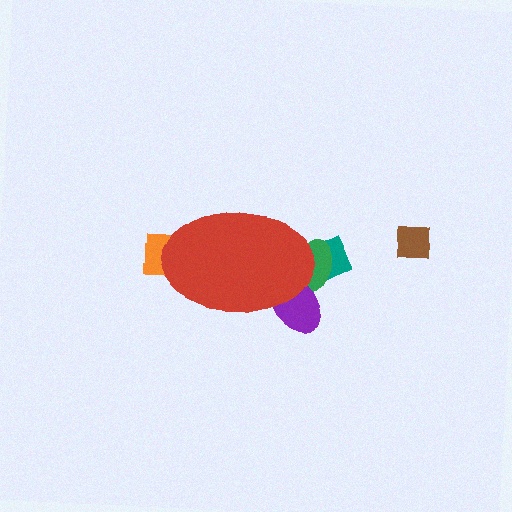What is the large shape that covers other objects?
A red ellipse.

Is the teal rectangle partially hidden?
Yes, the teal rectangle is partially hidden behind the red ellipse.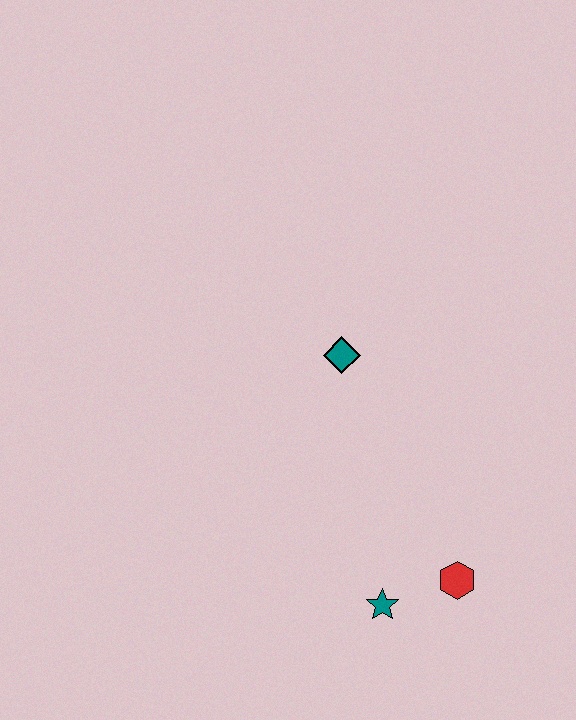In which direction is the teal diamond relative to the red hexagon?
The teal diamond is above the red hexagon.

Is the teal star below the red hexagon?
Yes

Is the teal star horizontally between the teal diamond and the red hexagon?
Yes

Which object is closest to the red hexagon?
The teal star is closest to the red hexagon.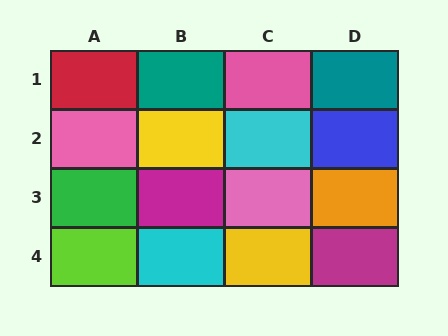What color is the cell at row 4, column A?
Lime.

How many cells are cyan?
2 cells are cyan.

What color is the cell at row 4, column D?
Magenta.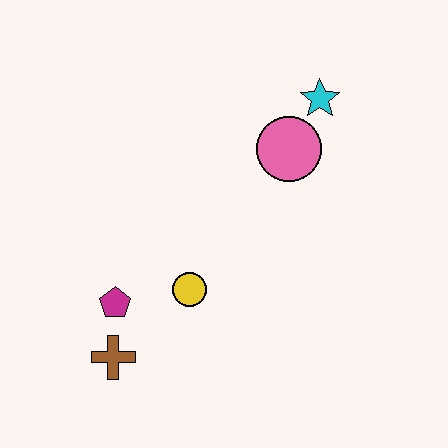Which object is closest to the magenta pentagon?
The brown cross is closest to the magenta pentagon.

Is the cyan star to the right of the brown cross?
Yes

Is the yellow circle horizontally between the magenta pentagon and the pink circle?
Yes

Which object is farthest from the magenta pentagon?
The cyan star is farthest from the magenta pentagon.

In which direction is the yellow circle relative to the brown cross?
The yellow circle is to the right of the brown cross.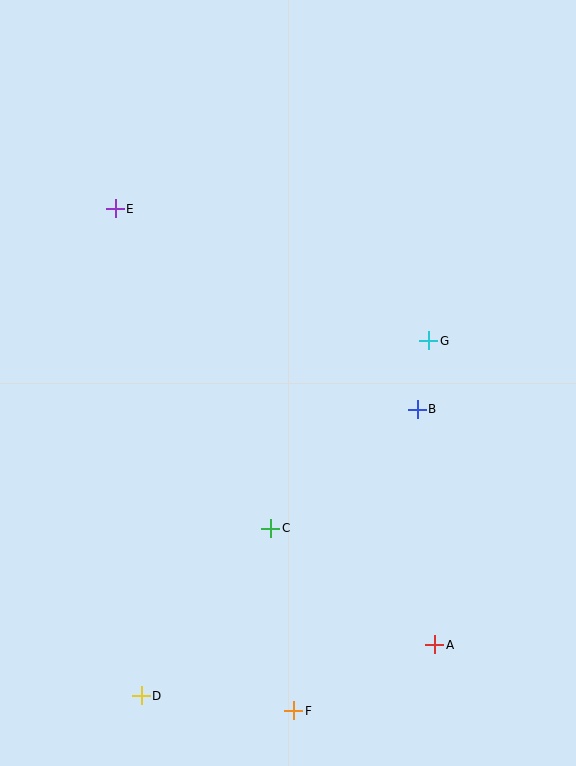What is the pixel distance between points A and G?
The distance between A and G is 304 pixels.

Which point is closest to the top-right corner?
Point G is closest to the top-right corner.